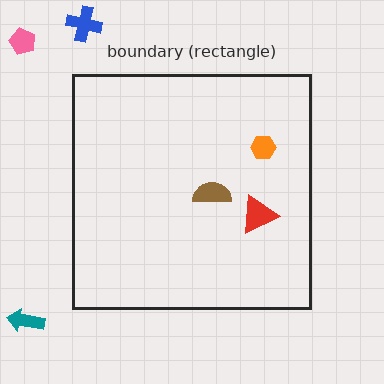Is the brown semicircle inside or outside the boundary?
Inside.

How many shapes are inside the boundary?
3 inside, 3 outside.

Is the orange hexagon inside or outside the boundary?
Inside.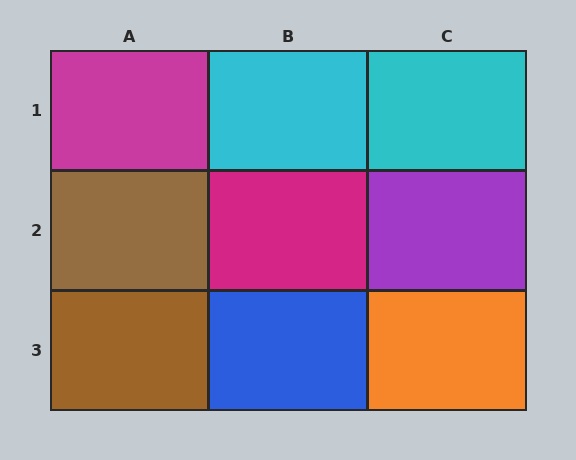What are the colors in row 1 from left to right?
Magenta, cyan, cyan.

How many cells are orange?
1 cell is orange.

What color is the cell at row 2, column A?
Brown.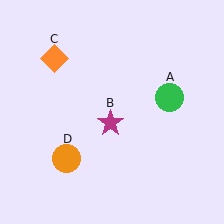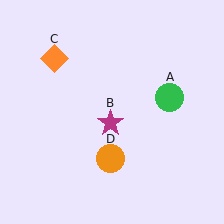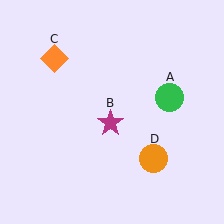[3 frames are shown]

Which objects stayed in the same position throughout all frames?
Green circle (object A) and magenta star (object B) and orange diamond (object C) remained stationary.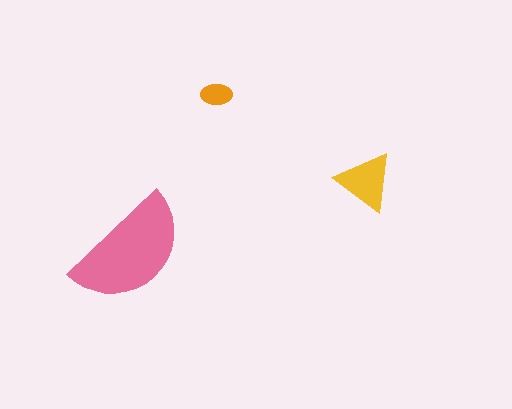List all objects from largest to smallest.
The pink semicircle, the yellow triangle, the orange ellipse.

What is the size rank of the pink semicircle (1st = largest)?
1st.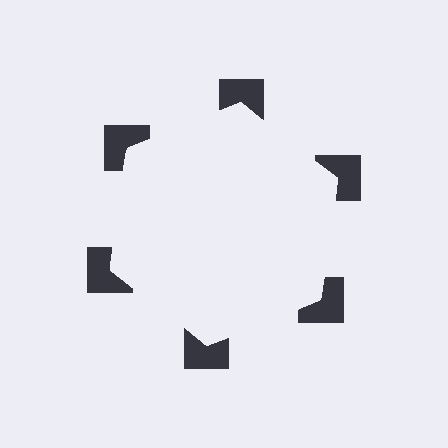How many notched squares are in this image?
There are 6 — one at each vertex of the illusory hexagon.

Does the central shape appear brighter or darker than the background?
It typically appears slightly brighter than the background, even though no actual brightness change is drawn.